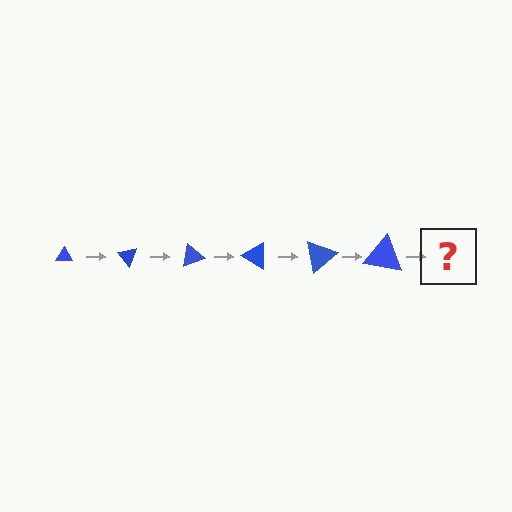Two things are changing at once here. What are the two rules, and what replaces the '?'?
The two rules are that the triangle grows larger each step and it rotates 50 degrees each step. The '?' should be a triangle, larger than the previous one and rotated 300 degrees from the start.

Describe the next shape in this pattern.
It should be a triangle, larger than the previous one and rotated 300 degrees from the start.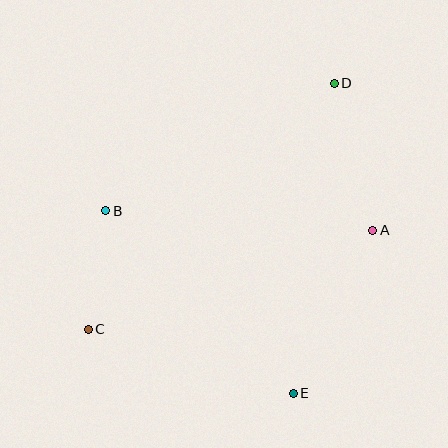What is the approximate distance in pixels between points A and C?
The distance between A and C is approximately 301 pixels.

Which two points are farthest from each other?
Points C and D are farthest from each other.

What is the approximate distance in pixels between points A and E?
The distance between A and E is approximately 181 pixels.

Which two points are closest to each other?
Points B and C are closest to each other.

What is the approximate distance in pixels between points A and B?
The distance between A and B is approximately 268 pixels.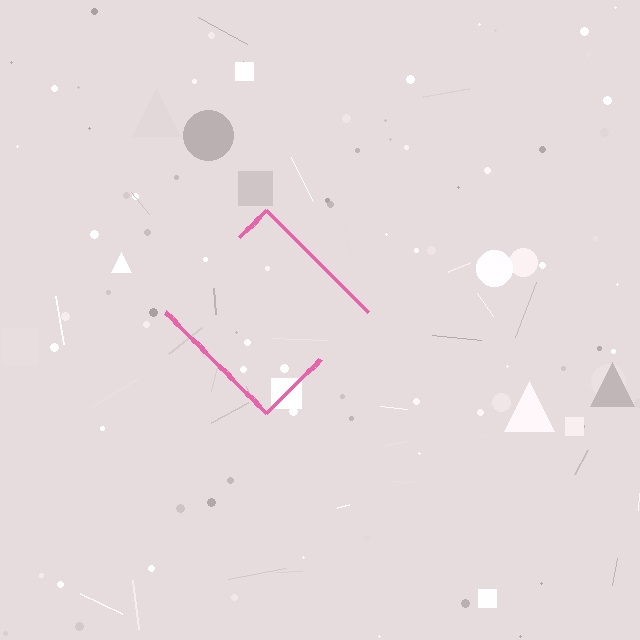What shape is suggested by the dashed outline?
The dashed outline suggests a diamond.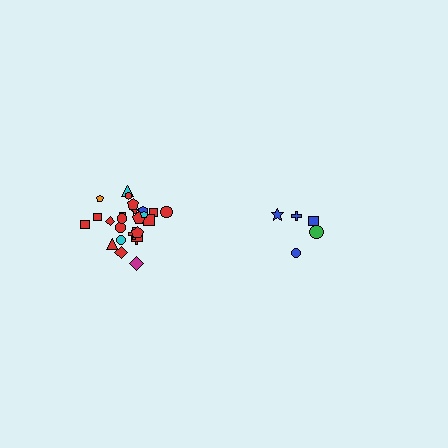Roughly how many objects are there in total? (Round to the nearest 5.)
Roughly 30 objects in total.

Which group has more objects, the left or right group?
The left group.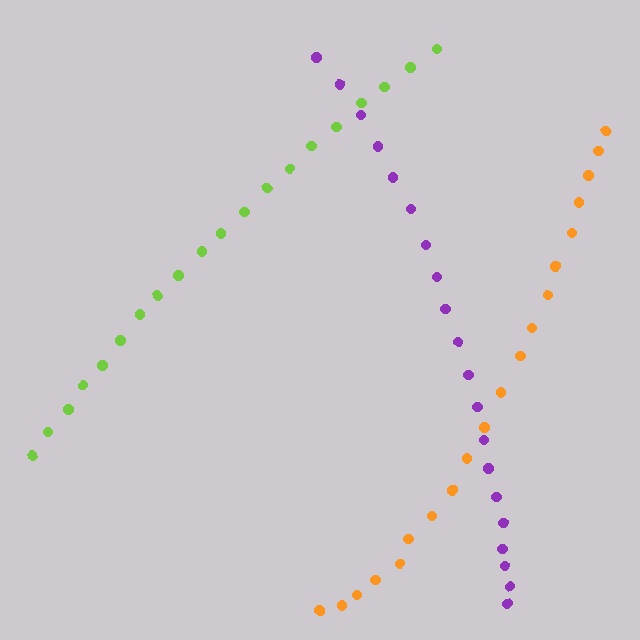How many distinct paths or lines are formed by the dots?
There are 3 distinct paths.